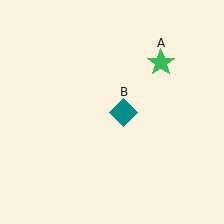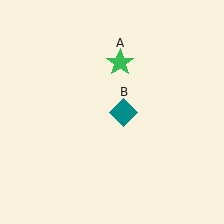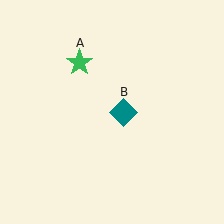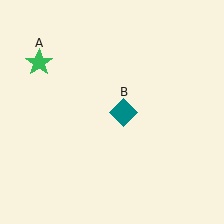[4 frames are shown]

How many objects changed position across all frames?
1 object changed position: green star (object A).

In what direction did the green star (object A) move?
The green star (object A) moved left.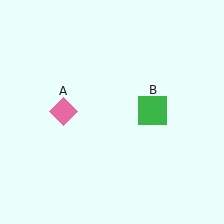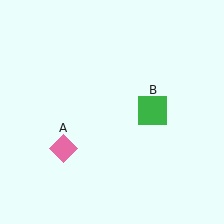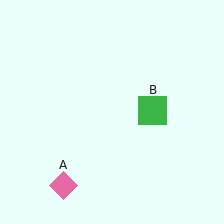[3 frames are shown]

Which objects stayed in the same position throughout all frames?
Green square (object B) remained stationary.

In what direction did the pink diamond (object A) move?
The pink diamond (object A) moved down.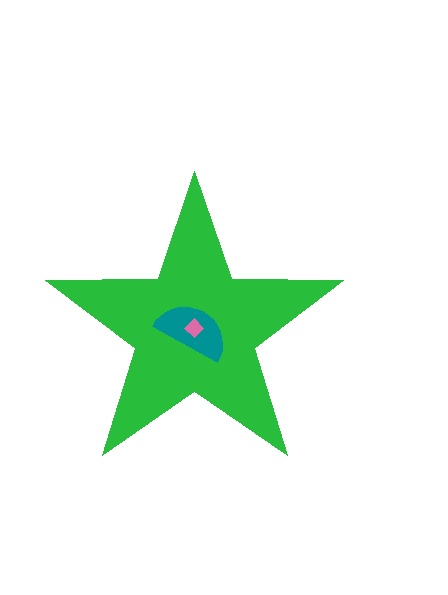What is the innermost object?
The pink diamond.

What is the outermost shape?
The green star.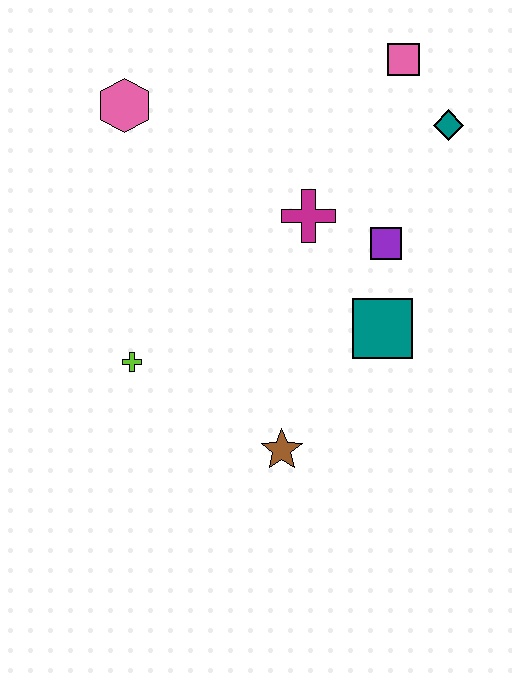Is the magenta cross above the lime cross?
Yes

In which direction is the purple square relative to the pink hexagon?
The purple square is to the right of the pink hexagon.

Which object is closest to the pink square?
The teal diamond is closest to the pink square.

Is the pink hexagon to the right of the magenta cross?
No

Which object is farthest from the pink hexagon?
The brown star is farthest from the pink hexagon.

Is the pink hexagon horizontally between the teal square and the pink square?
No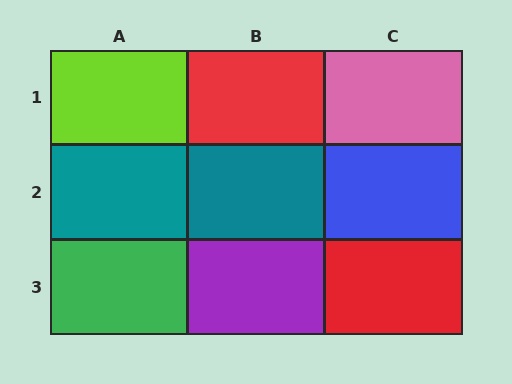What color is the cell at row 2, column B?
Teal.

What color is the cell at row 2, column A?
Teal.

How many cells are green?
1 cell is green.